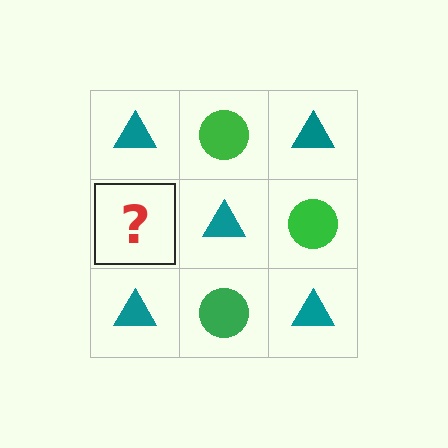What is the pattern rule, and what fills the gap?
The rule is that it alternates teal triangle and green circle in a checkerboard pattern. The gap should be filled with a green circle.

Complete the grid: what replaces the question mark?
The question mark should be replaced with a green circle.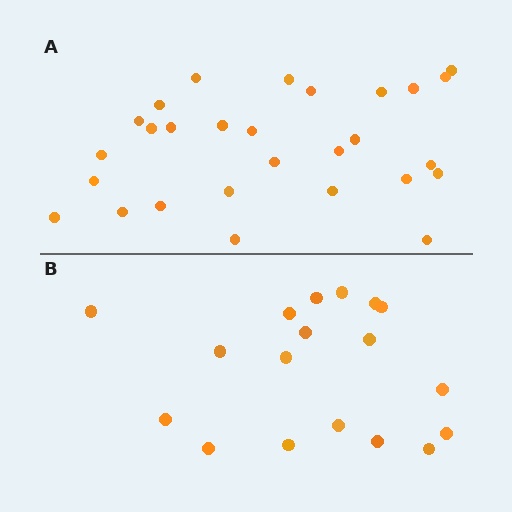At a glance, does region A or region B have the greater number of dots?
Region A (the top region) has more dots.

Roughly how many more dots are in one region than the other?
Region A has roughly 10 or so more dots than region B.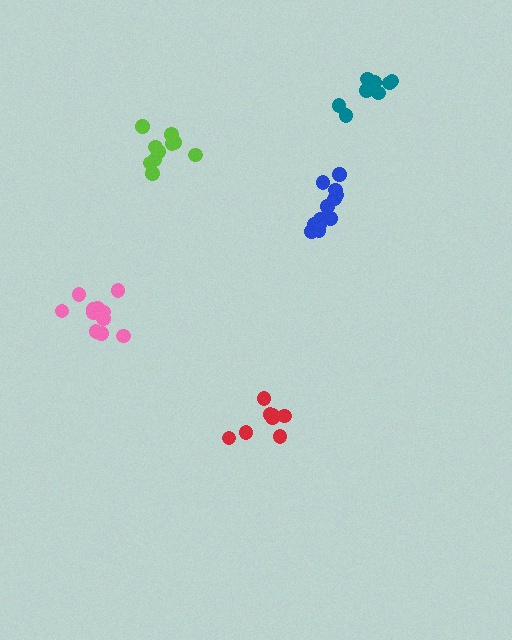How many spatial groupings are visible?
There are 5 spatial groupings.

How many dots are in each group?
Group 1: 8 dots, Group 2: 12 dots, Group 3: 11 dots, Group 4: 11 dots, Group 5: 8 dots (50 total).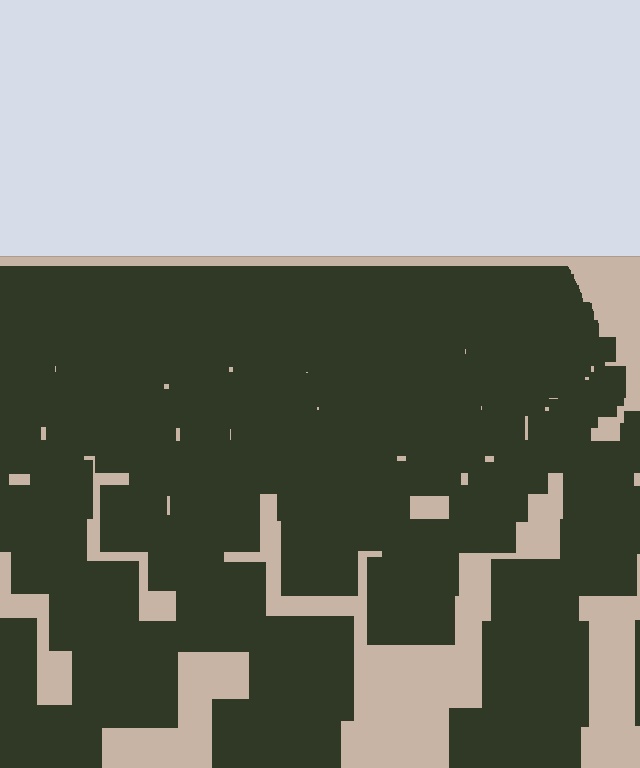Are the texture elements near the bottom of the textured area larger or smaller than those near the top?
Larger. Near the bottom, elements are closer to the viewer and appear at a bigger on-screen size.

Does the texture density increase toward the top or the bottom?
Density increases toward the top.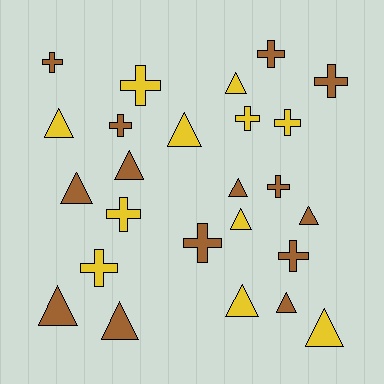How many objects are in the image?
There are 25 objects.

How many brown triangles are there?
There are 7 brown triangles.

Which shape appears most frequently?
Triangle, with 13 objects.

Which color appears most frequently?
Brown, with 14 objects.